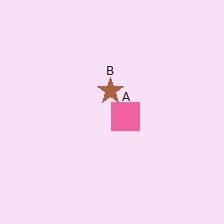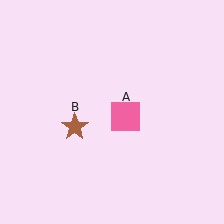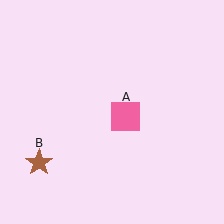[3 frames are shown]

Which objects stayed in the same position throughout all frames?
Pink square (object A) remained stationary.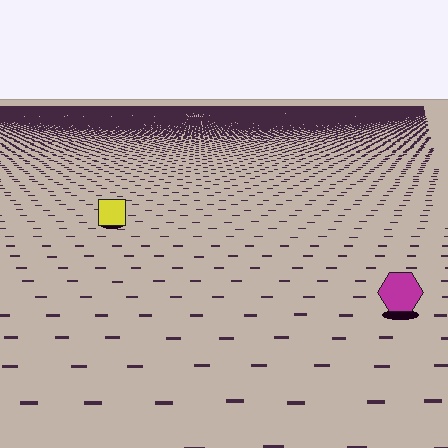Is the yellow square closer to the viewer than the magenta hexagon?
No. The magenta hexagon is closer — you can tell from the texture gradient: the ground texture is coarser near it.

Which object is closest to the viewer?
The magenta hexagon is closest. The texture marks near it are larger and more spread out.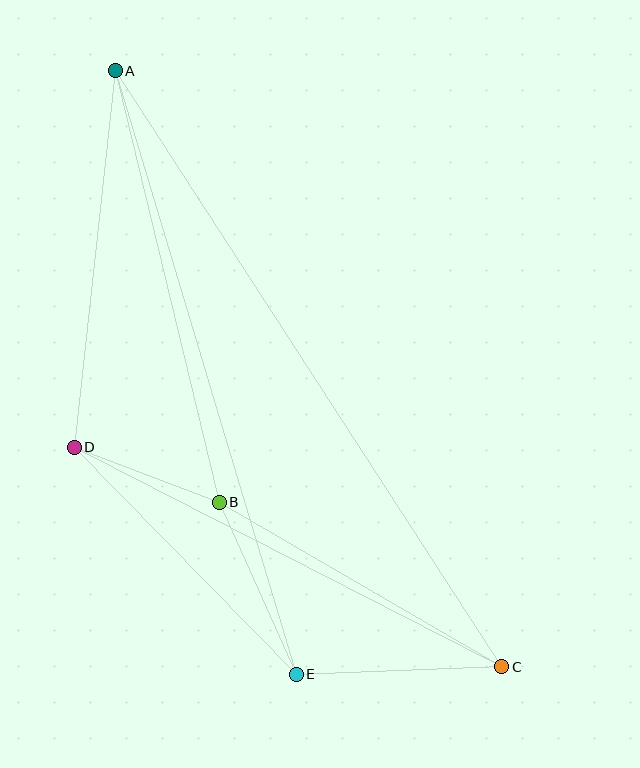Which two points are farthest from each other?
Points A and C are farthest from each other.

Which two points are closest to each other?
Points B and D are closest to each other.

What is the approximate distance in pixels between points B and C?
The distance between B and C is approximately 327 pixels.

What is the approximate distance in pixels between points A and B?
The distance between A and B is approximately 444 pixels.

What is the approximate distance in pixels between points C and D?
The distance between C and D is approximately 480 pixels.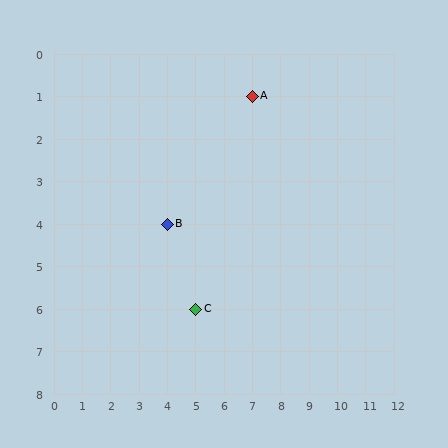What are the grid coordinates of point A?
Point A is at grid coordinates (7, 1).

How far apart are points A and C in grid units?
Points A and C are 2 columns and 5 rows apart (about 5.4 grid units diagonally).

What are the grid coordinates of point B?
Point B is at grid coordinates (4, 4).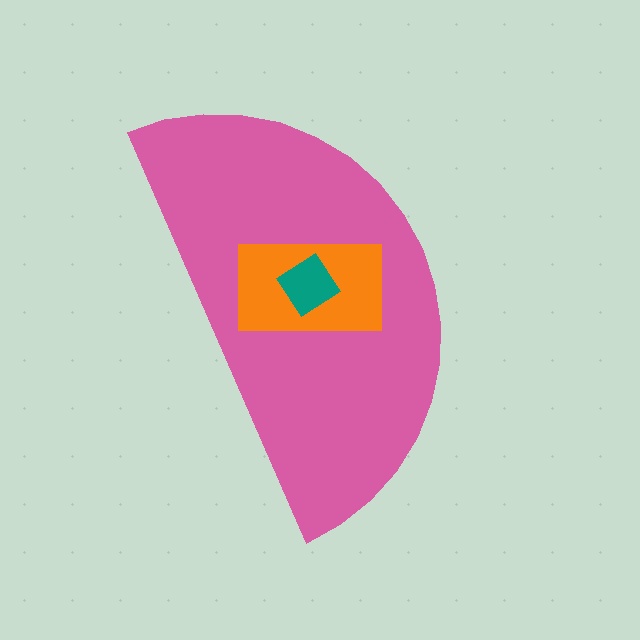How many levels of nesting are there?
3.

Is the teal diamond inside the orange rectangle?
Yes.